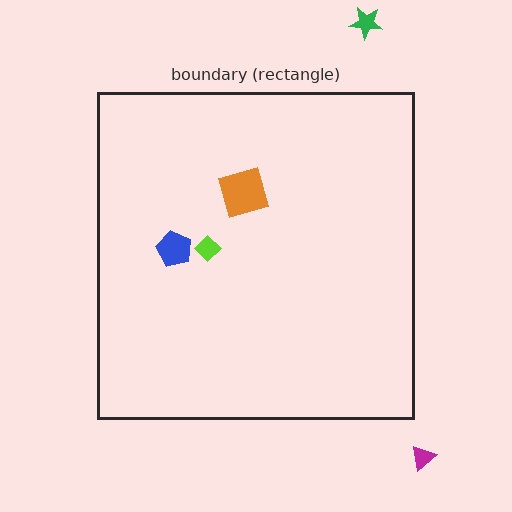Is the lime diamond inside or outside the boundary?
Inside.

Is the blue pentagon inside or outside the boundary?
Inside.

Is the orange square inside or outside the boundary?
Inside.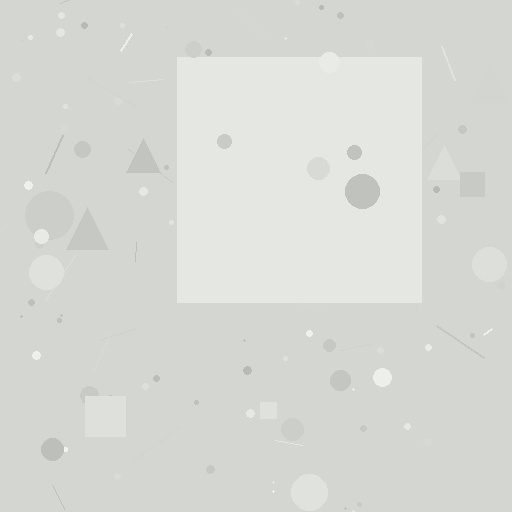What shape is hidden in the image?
A square is hidden in the image.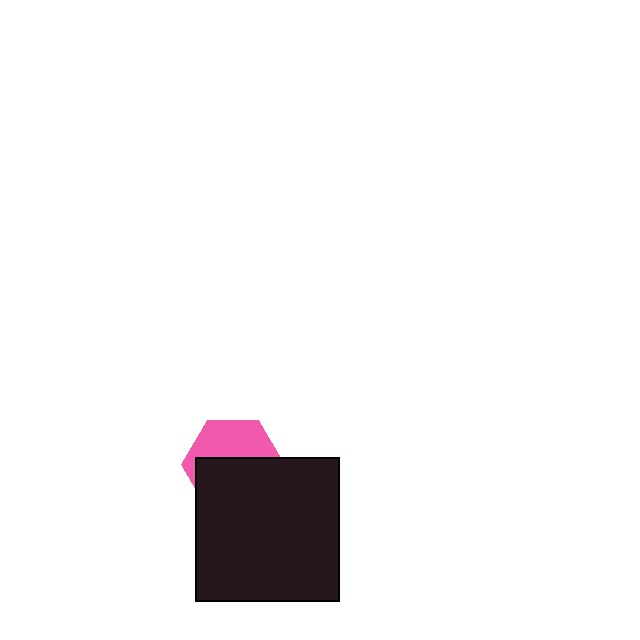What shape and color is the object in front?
The object in front is a black square.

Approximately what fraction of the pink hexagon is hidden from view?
Roughly 56% of the pink hexagon is hidden behind the black square.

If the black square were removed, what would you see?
You would see the complete pink hexagon.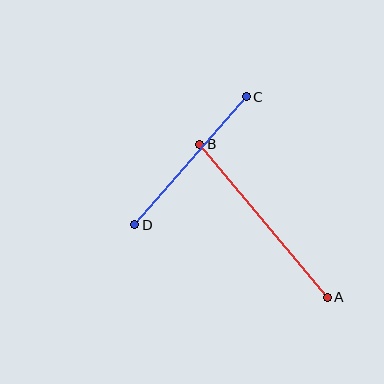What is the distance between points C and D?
The distance is approximately 169 pixels.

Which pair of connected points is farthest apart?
Points A and B are farthest apart.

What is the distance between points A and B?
The distance is approximately 199 pixels.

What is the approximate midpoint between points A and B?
The midpoint is at approximately (264, 221) pixels.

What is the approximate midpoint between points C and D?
The midpoint is at approximately (190, 161) pixels.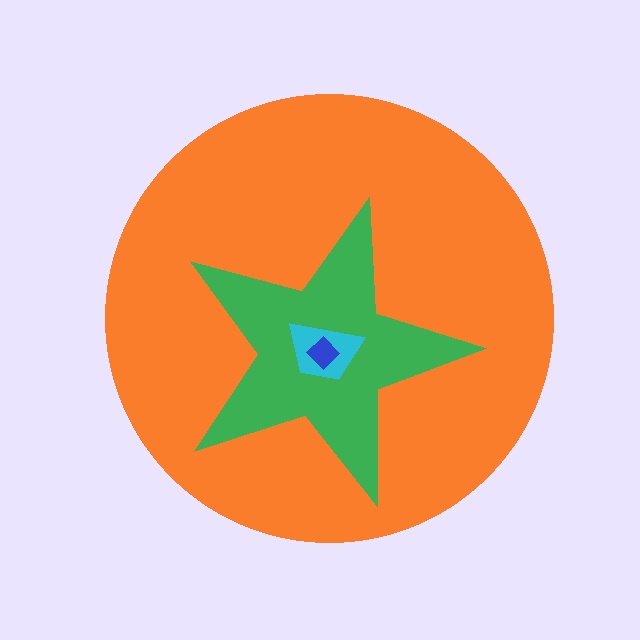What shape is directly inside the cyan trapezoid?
The blue diamond.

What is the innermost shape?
The blue diamond.